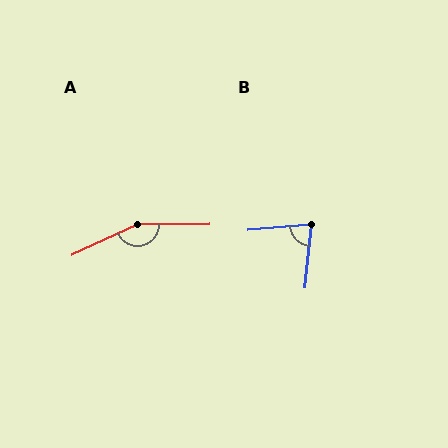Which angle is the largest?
A, at approximately 156 degrees.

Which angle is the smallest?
B, at approximately 80 degrees.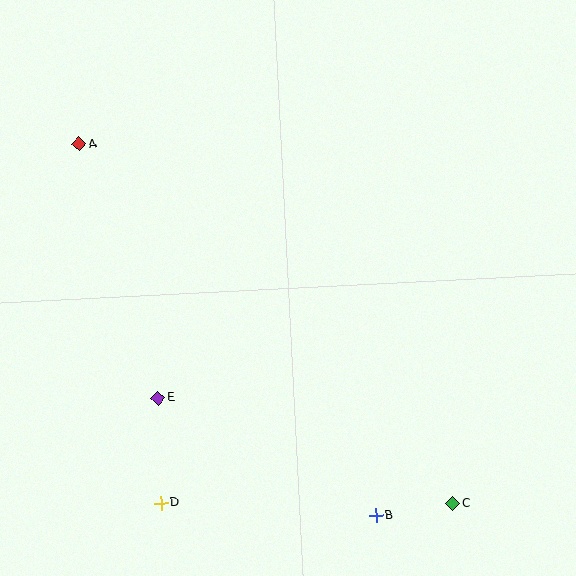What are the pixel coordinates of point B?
Point B is at (376, 516).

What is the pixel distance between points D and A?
The distance between D and A is 368 pixels.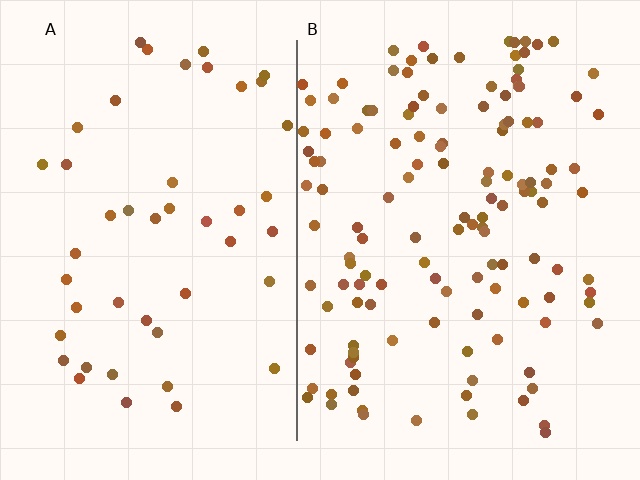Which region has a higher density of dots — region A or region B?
B (the right).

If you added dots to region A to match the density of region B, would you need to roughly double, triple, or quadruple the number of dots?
Approximately triple.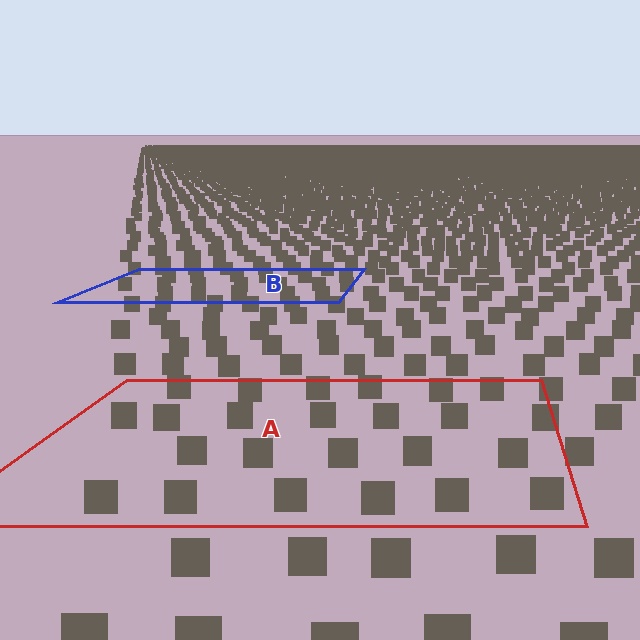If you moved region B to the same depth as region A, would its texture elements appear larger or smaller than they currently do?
They would appear larger. At a closer depth, the same texture elements are projected at a bigger on-screen size.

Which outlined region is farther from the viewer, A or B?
Region B is farther from the viewer — the texture elements inside it appear smaller and more densely packed.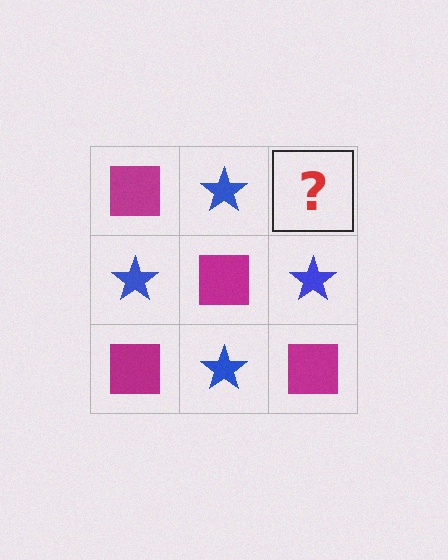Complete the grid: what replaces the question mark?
The question mark should be replaced with a magenta square.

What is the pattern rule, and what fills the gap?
The rule is that it alternates magenta square and blue star in a checkerboard pattern. The gap should be filled with a magenta square.